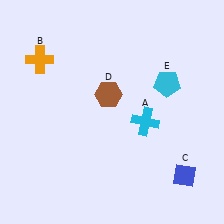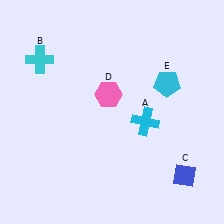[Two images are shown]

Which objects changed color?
B changed from orange to cyan. D changed from brown to pink.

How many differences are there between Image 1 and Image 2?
There are 2 differences between the two images.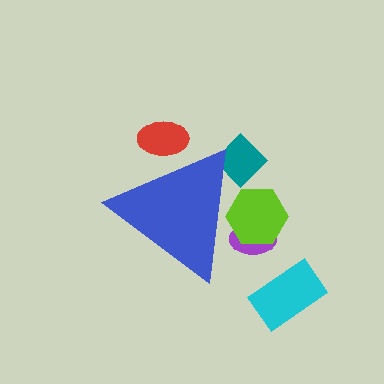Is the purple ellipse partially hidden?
Yes, the purple ellipse is partially hidden behind the blue triangle.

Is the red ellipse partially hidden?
Yes, the red ellipse is partially hidden behind the blue triangle.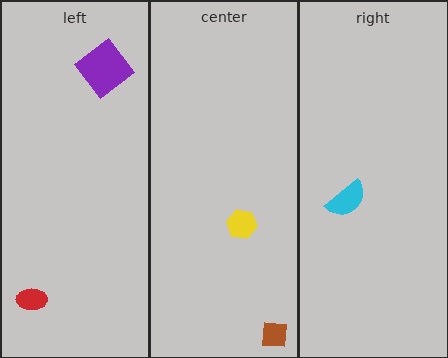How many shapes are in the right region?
1.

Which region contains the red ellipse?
The left region.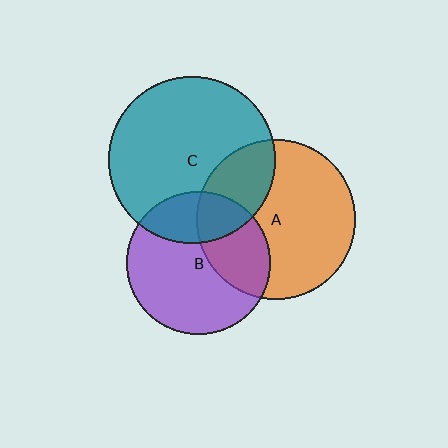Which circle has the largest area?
Circle C (teal).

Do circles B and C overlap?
Yes.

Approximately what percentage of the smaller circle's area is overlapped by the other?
Approximately 25%.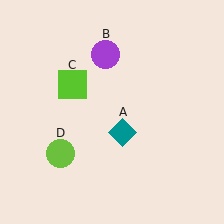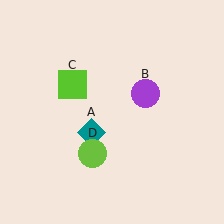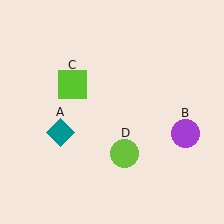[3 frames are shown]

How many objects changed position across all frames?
3 objects changed position: teal diamond (object A), purple circle (object B), lime circle (object D).